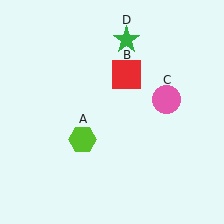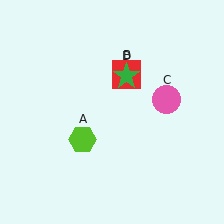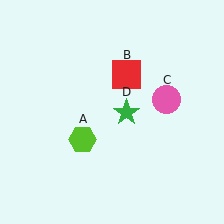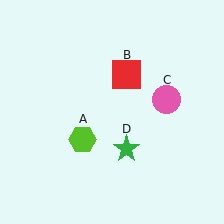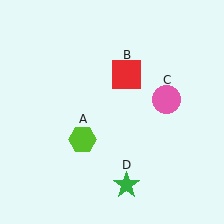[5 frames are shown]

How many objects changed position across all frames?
1 object changed position: green star (object D).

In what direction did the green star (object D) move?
The green star (object D) moved down.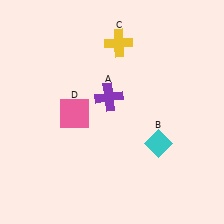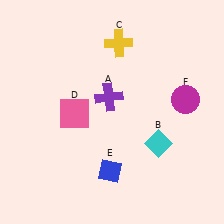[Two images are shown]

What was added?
A blue diamond (E), a magenta circle (F) were added in Image 2.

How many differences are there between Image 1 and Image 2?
There are 2 differences between the two images.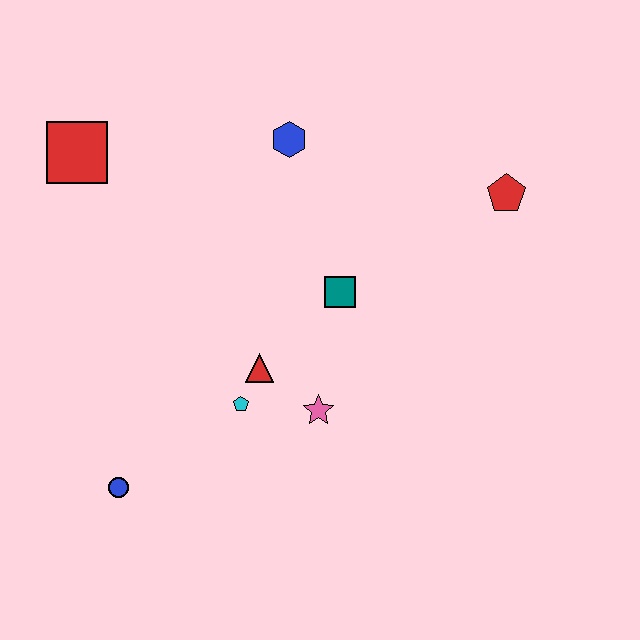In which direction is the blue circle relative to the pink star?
The blue circle is to the left of the pink star.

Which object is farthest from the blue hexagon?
The blue circle is farthest from the blue hexagon.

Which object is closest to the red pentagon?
The teal square is closest to the red pentagon.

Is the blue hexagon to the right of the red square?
Yes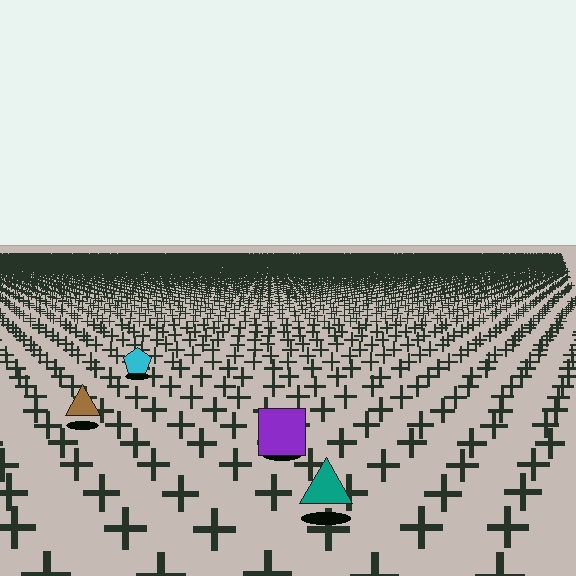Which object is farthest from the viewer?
The cyan pentagon is farthest from the viewer. It appears smaller and the ground texture around it is denser.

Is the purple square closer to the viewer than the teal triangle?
No. The teal triangle is closer — you can tell from the texture gradient: the ground texture is coarser near it.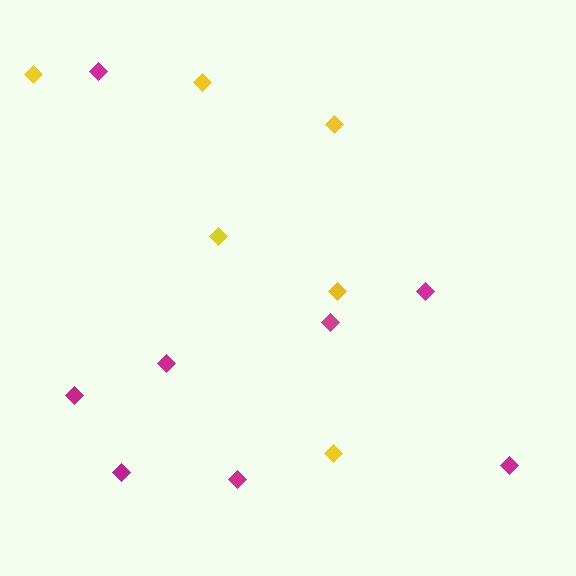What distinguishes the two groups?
There are 2 groups: one group of yellow diamonds (6) and one group of magenta diamonds (8).